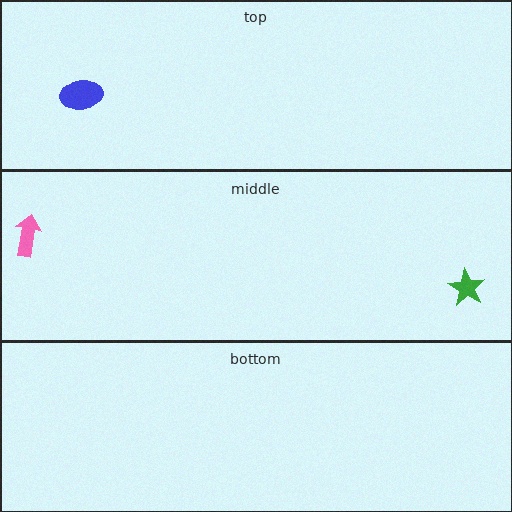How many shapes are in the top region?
1.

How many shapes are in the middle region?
2.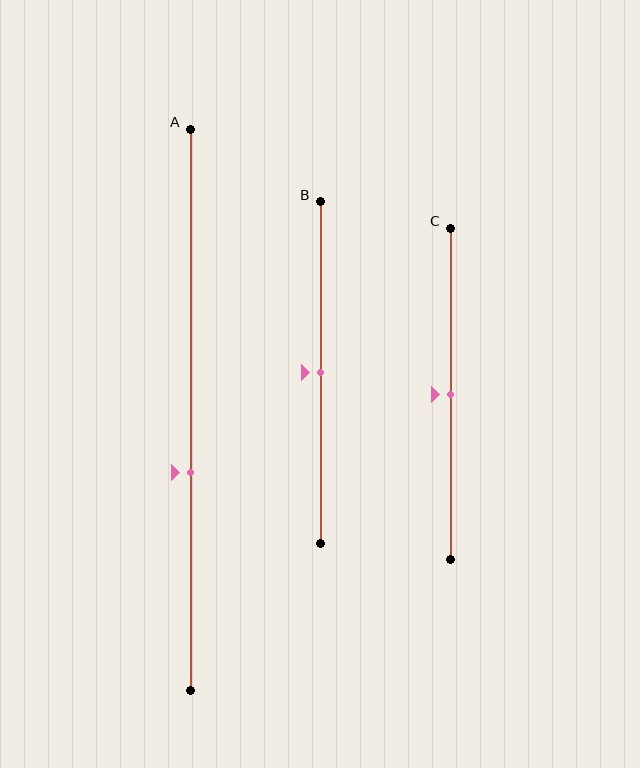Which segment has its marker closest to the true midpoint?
Segment B has its marker closest to the true midpoint.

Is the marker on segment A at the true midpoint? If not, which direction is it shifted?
No, the marker on segment A is shifted downward by about 11% of the segment length.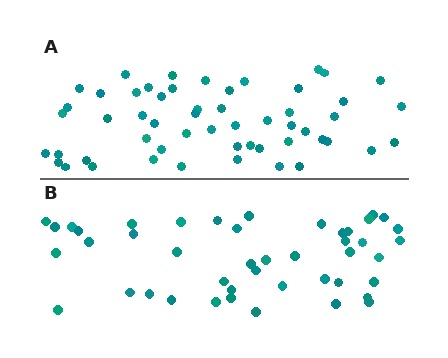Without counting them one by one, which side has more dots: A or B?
Region A (the top region) has more dots.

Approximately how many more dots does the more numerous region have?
Region A has roughly 8 or so more dots than region B.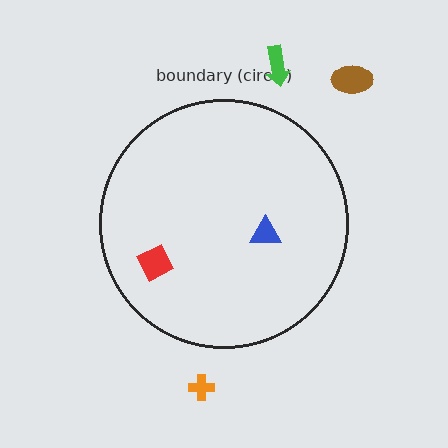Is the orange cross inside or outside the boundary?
Outside.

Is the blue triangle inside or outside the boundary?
Inside.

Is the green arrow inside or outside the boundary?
Outside.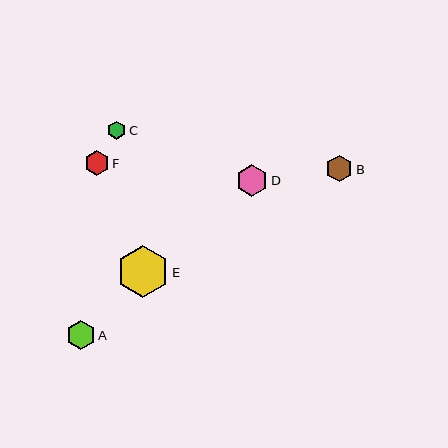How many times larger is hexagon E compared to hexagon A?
Hexagon E is approximately 1.8 times the size of hexagon A.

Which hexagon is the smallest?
Hexagon C is the smallest with a size of approximately 18 pixels.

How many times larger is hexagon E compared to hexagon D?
Hexagon E is approximately 1.6 times the size of hexagon D.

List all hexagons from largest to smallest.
From largest to smallest: E, D, A, B, F, C.